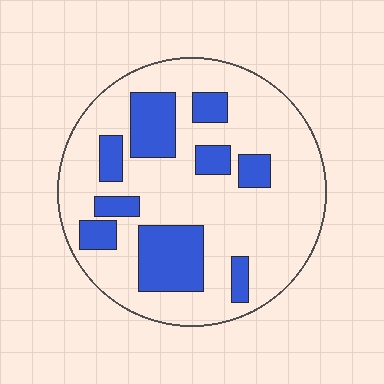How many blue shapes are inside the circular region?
9.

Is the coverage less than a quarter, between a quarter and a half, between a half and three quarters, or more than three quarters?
Between a quarter and a half.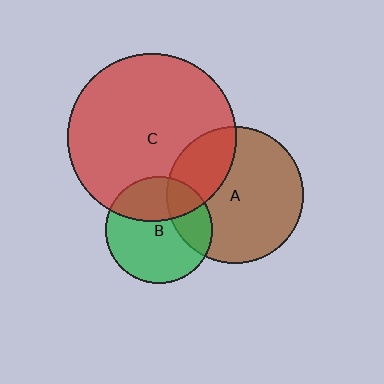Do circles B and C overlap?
Yes.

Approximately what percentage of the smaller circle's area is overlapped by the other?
Approximately 35%.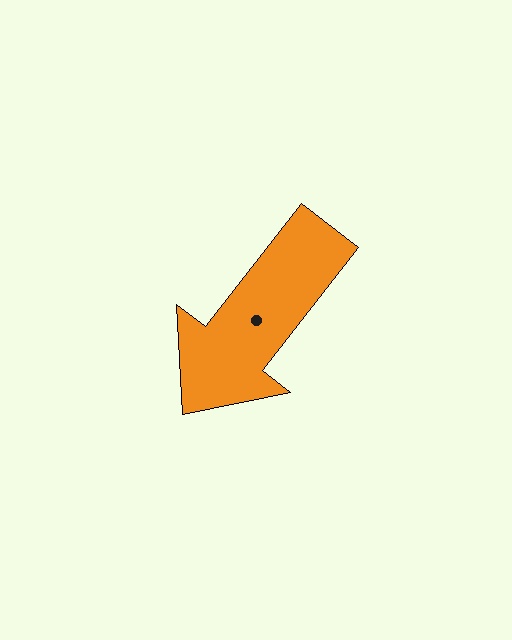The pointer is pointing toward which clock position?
Roughly 7 o'clock.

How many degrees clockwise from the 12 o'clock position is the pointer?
Approximately 218 degrees.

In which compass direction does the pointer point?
Southwest.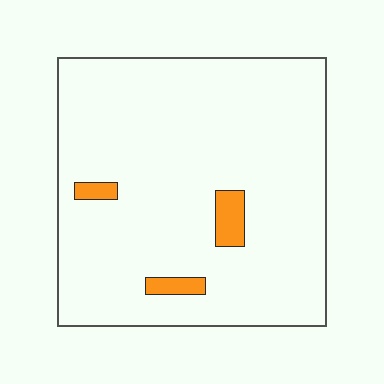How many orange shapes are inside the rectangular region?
3.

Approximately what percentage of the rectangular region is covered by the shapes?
Approximately 5%.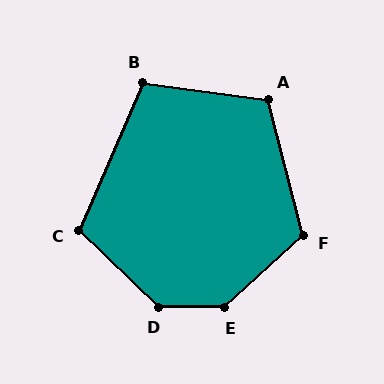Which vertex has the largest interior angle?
E, at approximately 138 degrees.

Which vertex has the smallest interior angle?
B, at approximately 106 degrees.